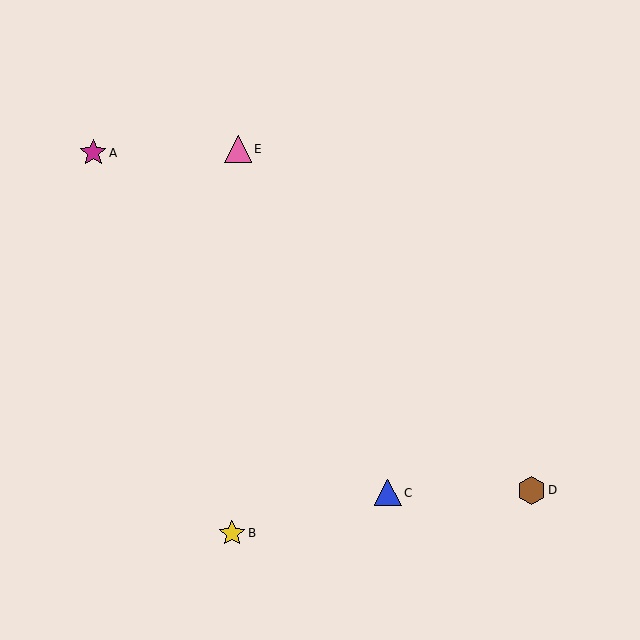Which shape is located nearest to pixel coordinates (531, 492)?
The brown hexagon (labeled D) at (532, 490) is nearest to that location.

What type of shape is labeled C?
Shape C is a blue triangle.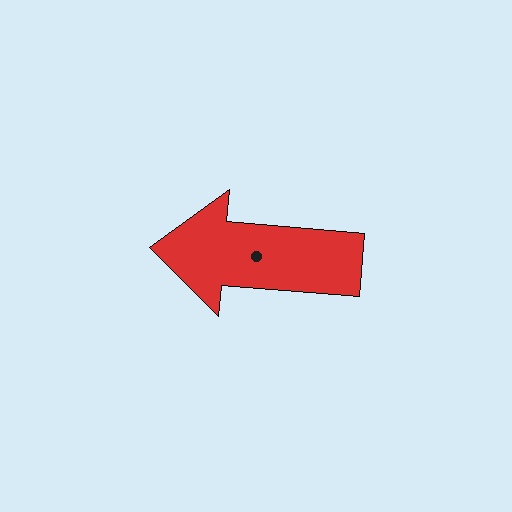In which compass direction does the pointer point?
West.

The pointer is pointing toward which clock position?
Roughly 9 o'clock.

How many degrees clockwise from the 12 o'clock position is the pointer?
Approximately 275 degrees.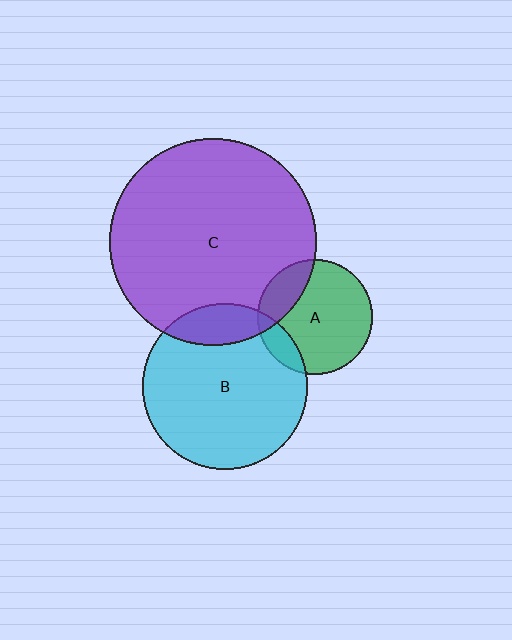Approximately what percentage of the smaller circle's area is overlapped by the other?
Approximately 15%.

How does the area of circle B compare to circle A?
Approximately 2.1 times.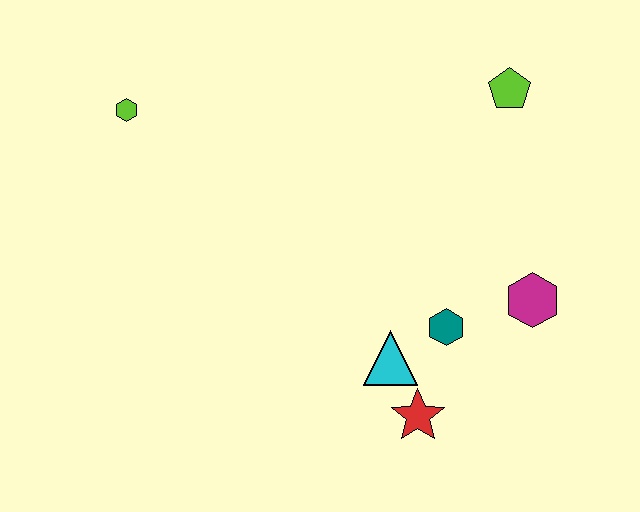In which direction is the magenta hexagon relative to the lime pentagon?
The magenta hexagon is below the lime pentagon.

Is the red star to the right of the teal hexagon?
No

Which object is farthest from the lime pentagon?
The lime hexagon is farthest from the lime pentagon.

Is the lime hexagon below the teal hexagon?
No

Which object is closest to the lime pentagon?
The magenta hexagon is closest to the lime pentagon.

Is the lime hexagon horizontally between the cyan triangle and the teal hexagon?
No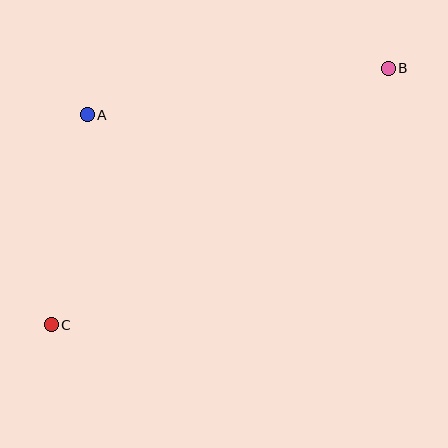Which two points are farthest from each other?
Points B and C are farthest from each other.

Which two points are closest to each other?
Points A and C are closest to each other.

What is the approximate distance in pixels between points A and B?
The distance between A and B is approximately 305 pixels.